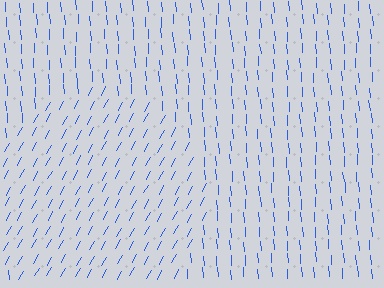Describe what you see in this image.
The image is filled with small blue line segments. A circle region in the image has lines oriented differently from the surrounding lines, creating a visible texture boundary.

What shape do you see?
I see a circle.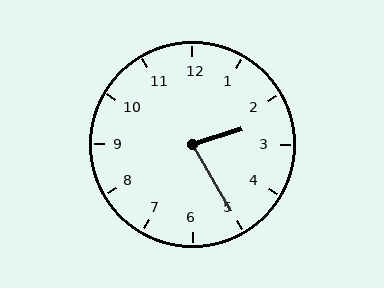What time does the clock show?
2:25.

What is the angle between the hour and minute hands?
Approximately 78 degrees.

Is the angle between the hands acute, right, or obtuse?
It is acute.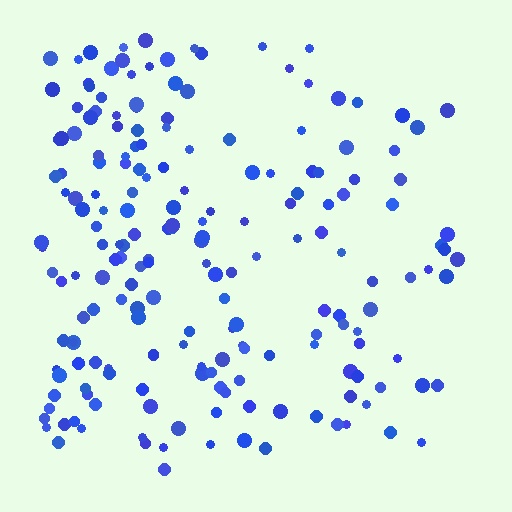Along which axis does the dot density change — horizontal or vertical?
Horizontal.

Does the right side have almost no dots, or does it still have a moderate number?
Still a moderate number, just noticeably fewer than the left.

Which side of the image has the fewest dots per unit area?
The right.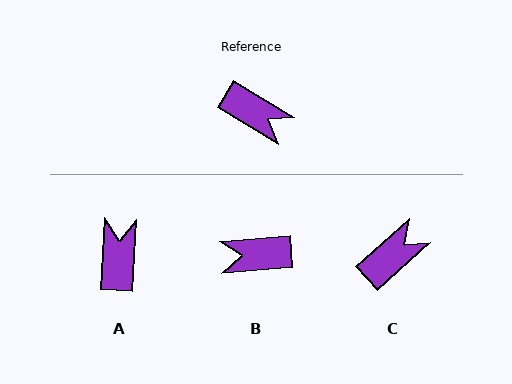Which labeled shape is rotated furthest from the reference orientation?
B, about 143 degrees away.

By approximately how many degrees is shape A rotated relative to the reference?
Approximately 118 degrees counter-clockwise.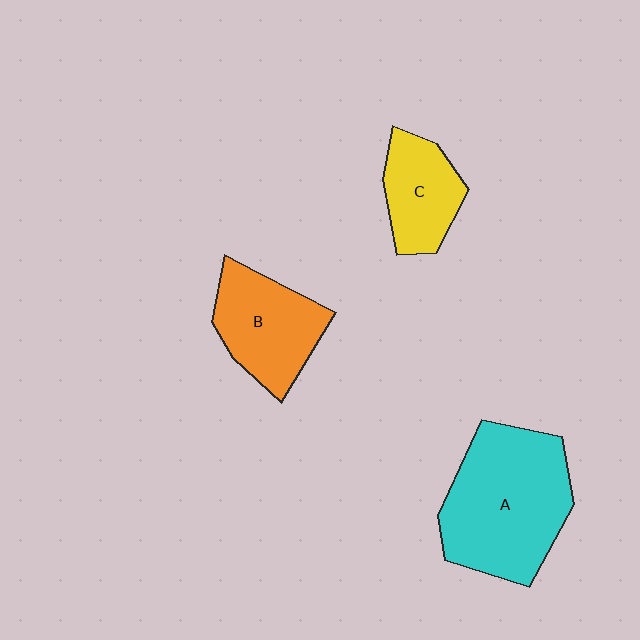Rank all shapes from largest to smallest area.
From largest to smallest: A (cyan), B (orange), C (yellow).